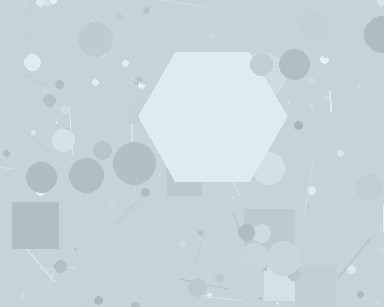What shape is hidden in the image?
A hexagon is hidden in the image.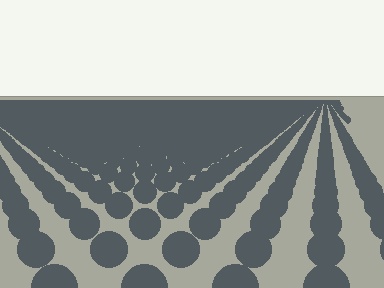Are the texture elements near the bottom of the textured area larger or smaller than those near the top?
Larger. Near the bottom, elements are closer to the viewer and appear at a bigger on-screen size.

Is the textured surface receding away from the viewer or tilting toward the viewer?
The surface is receding away from the viewer. Texture elements get smaller and denser toward the top.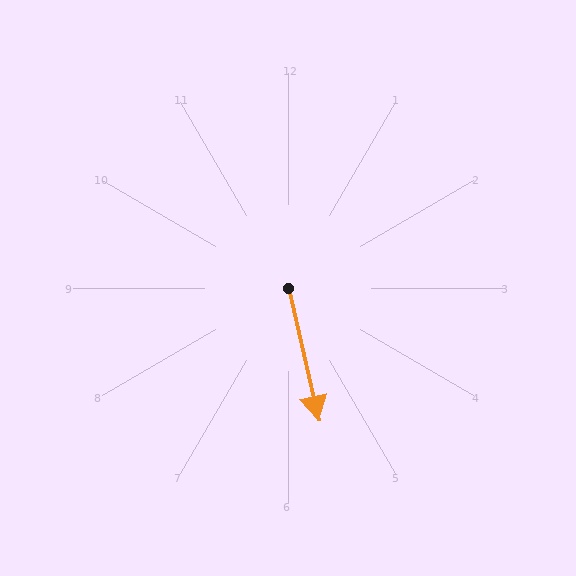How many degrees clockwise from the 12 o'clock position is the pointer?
Approximately 167 degrees.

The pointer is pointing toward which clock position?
Roughly 6 o'clock.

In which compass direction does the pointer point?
South.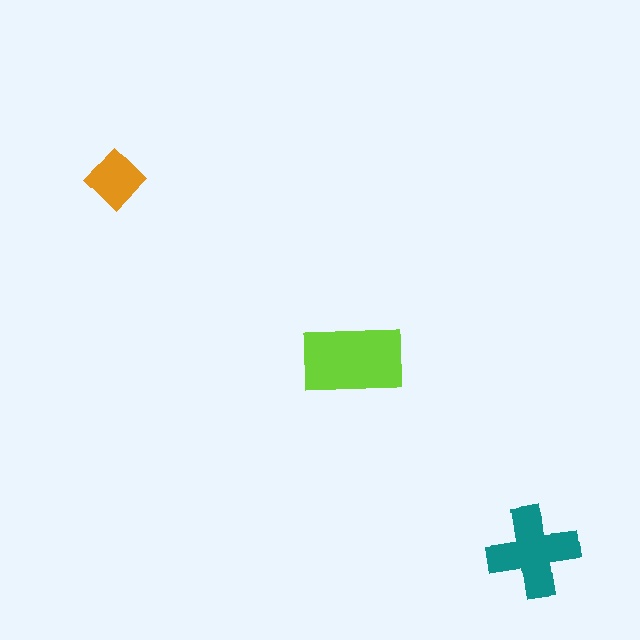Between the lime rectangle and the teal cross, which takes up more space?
The lime rectangle.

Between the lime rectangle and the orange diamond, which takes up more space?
The lime rectangle.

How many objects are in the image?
There are 3 objects in the image.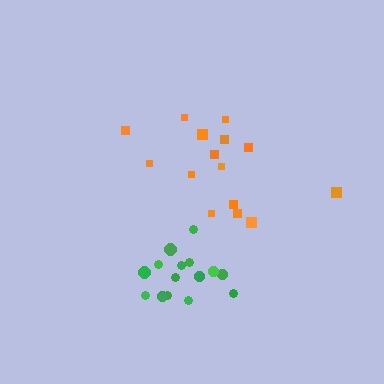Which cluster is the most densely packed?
Green.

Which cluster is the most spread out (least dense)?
Orange.